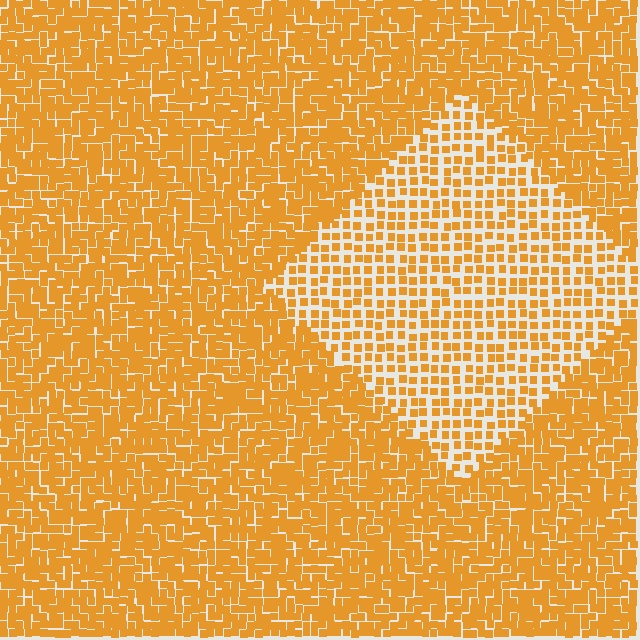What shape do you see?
I see a diamond.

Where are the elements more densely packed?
The elements are more densely packed outside the diamond boundary.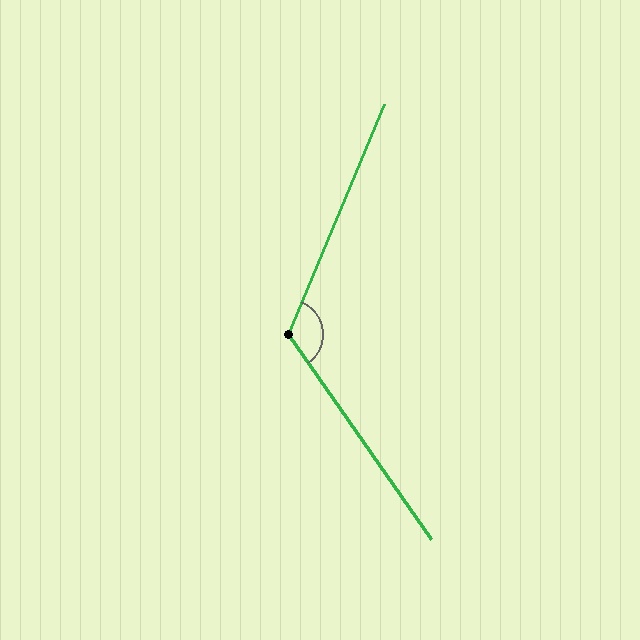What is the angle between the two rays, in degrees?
Approximately 123 degrees.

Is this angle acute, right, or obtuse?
It is obtuse.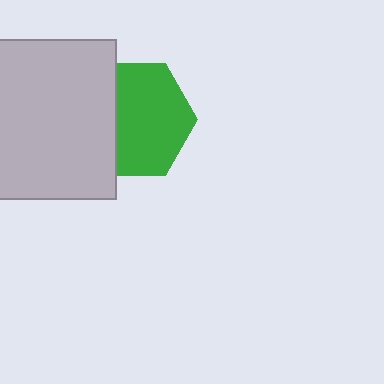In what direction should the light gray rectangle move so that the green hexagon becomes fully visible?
The light gray rectangle should move left. That is the shortest direction to clear the overlap and leave the green hexagon fully visible.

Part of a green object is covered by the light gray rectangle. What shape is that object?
It is a hexagon.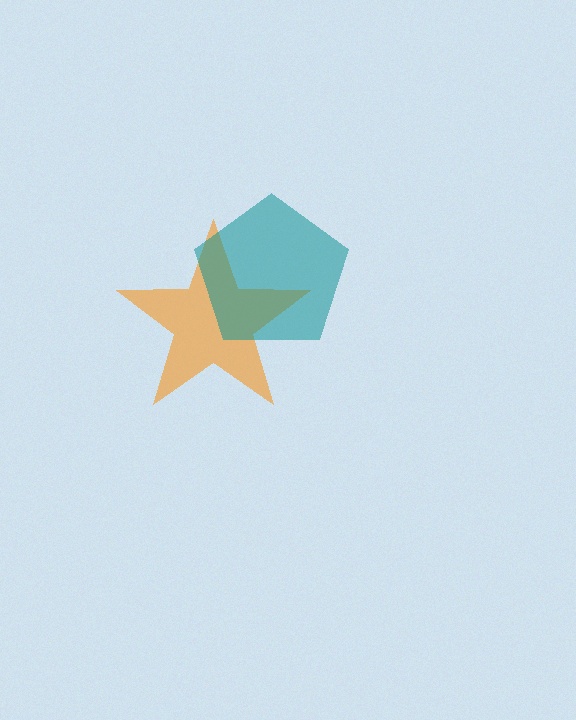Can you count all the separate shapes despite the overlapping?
Yes, there are 2 separate shapes.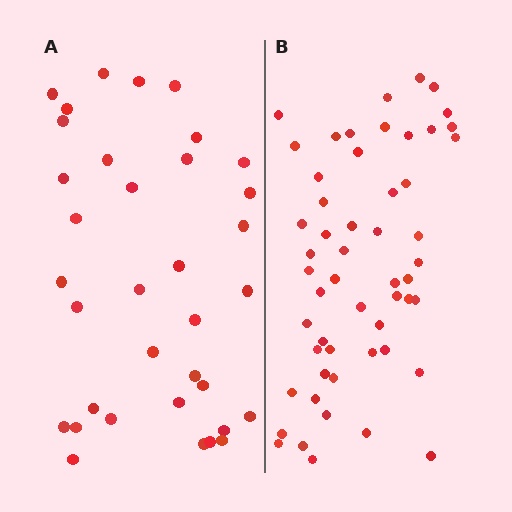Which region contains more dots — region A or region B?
Region B (the right region) has more dots.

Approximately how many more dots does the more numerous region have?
Region B has approximately 20 more dots than region A.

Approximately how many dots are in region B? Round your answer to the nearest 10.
About 50 dots. (The exact count is 54, which rounds to 50.)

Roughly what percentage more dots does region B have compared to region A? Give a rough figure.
About 55% more.